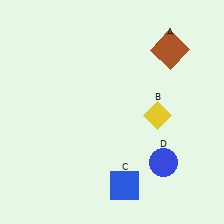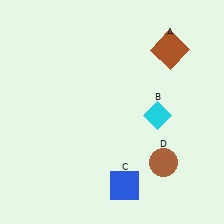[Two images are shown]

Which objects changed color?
B changed from yellow to cyan. D changed from blue to brown.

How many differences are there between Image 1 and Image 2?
There are 2 differences between the two images.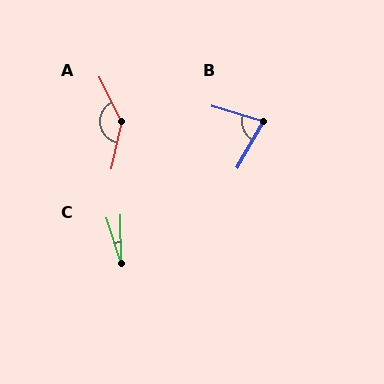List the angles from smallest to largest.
C (16°), B (77°), A (142°).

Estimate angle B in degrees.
Approximately 77 degrees.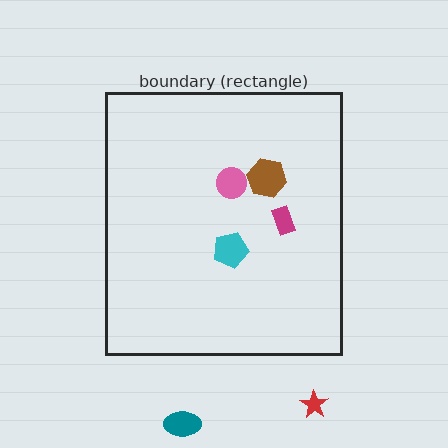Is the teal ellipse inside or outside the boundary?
Outside.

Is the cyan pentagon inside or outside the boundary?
Inside.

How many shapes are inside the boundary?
4 inside, 2 outside.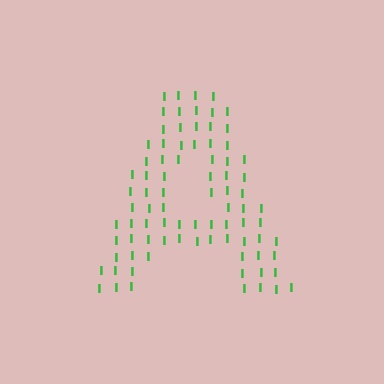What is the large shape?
The large shape is the letter A.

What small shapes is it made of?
It is made of small letter I's.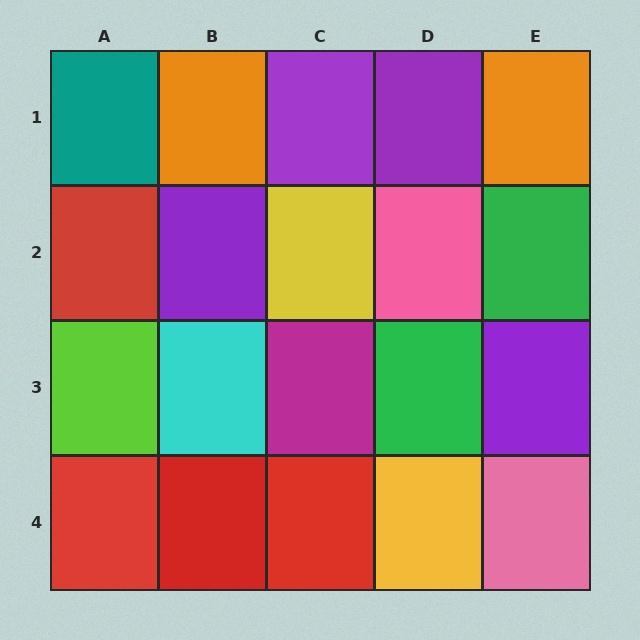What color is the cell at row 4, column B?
Red.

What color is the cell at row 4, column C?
Red.